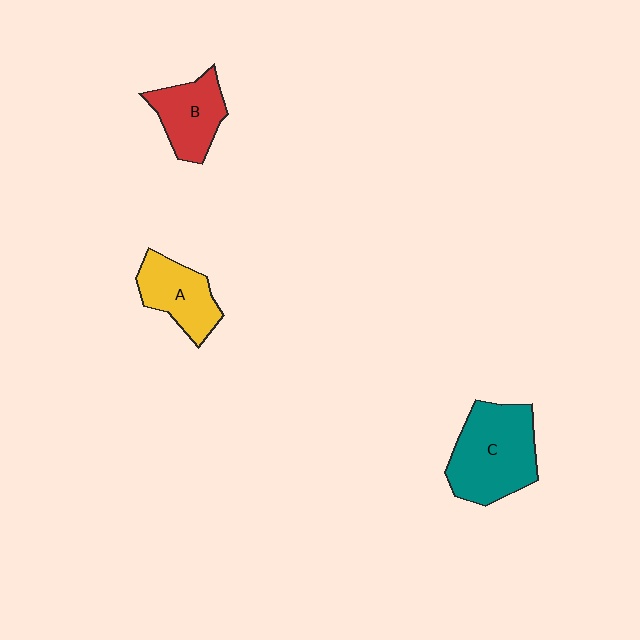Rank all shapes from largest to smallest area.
From largest to smallest: C (teal), B (red), A (yellow).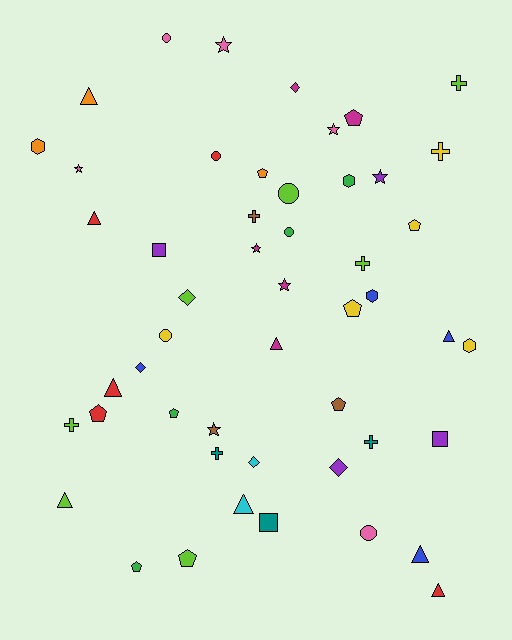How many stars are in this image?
There are 7 stars.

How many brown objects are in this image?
There are 3 brown objects.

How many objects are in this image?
There are 50 objects.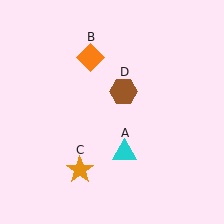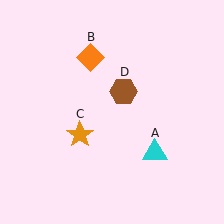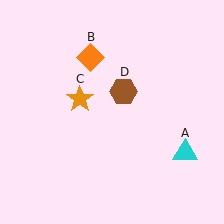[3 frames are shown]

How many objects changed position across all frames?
2 objects changed position: cyan triangle (object A), orange star (object C).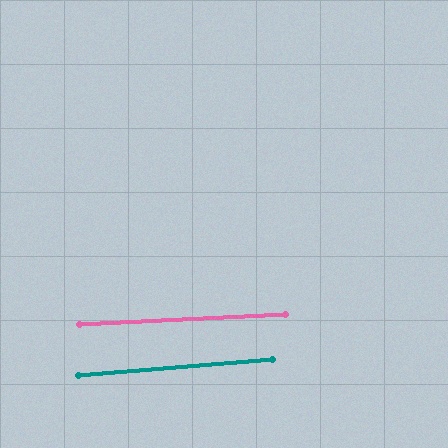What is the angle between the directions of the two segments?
Approximately 2 degrees.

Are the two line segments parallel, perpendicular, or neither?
Parallel — their directions differ by only 1.8°.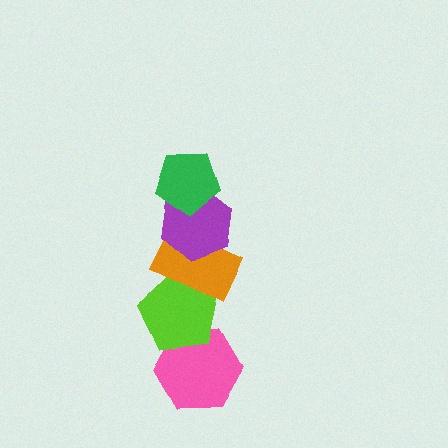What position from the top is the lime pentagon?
The lime pentagon is 4th from the top.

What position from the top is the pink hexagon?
The pink hexagon is 5th from the top.